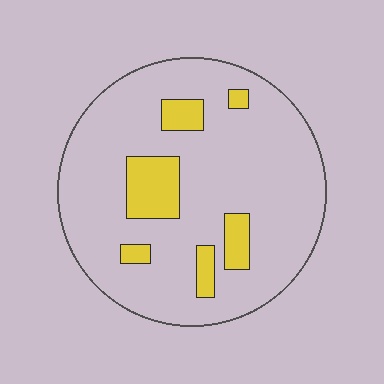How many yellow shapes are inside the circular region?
6.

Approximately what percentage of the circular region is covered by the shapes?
Approximately 15%.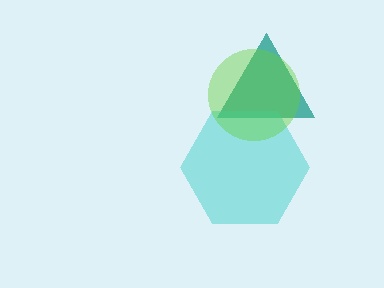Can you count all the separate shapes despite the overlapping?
Yes, there are 3 separate shapes.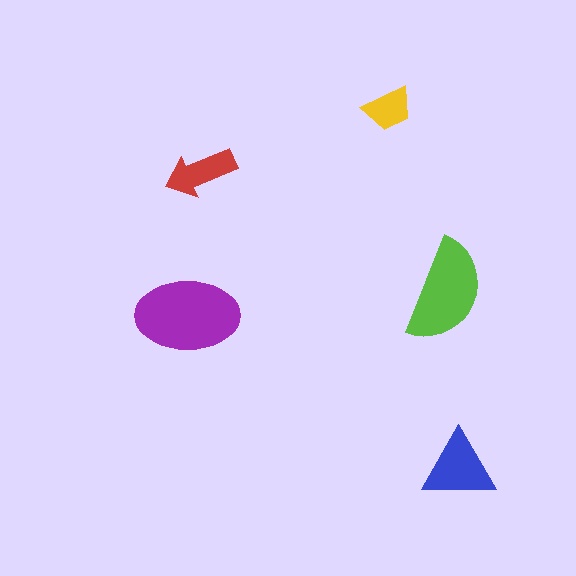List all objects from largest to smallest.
The purple ellipse, the lime semicircle, the blue triangle, the red arrow, the yellow trapezoid.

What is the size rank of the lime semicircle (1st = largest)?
2nd.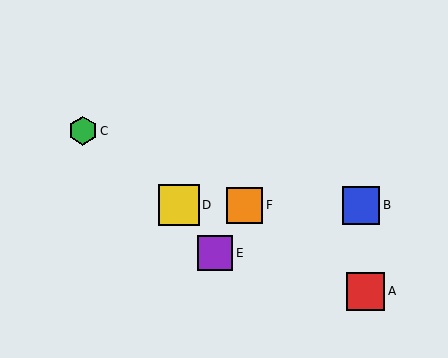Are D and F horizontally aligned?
Yes, both are at y≈205.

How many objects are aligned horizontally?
3 objects (B, D, F) are aligned horizontally.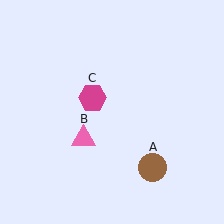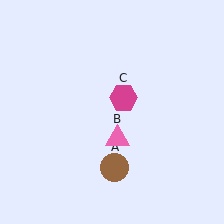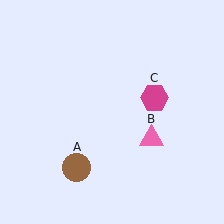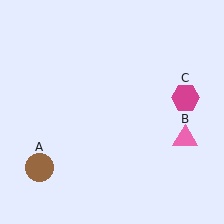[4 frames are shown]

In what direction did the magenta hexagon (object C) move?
The magenta hexagon (object C) moved right.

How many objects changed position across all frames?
3 objects changed position: brown circle (object A), pink triangle (object B), magenta hexagon (object C).